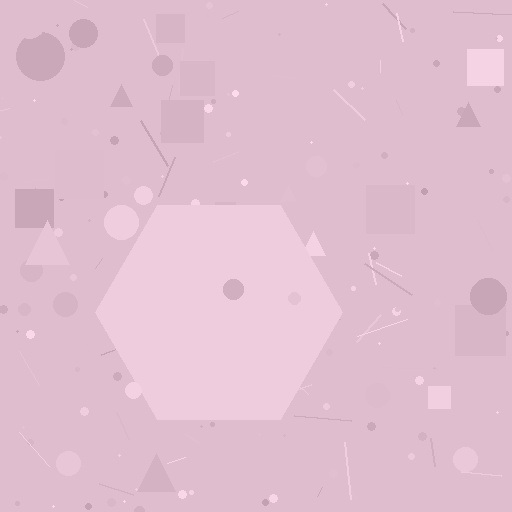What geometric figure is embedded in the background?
A hexagon is embedded in the background.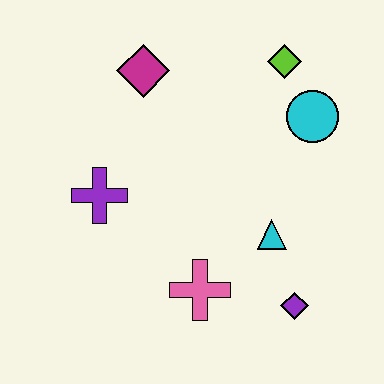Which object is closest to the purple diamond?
The cyan triangle is closest to the purple diamond.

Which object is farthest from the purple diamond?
The magenta diamond is farthest from the purple diamond.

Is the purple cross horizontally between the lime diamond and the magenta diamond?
No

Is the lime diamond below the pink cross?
No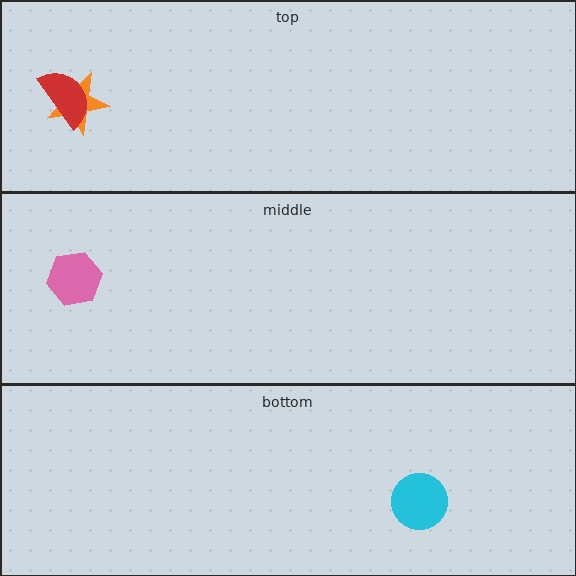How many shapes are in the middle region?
1.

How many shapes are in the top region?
2.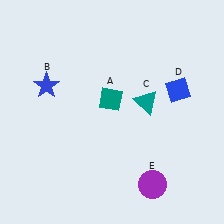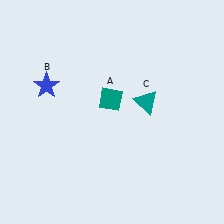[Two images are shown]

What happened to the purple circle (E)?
The purple circle (E) was removed in Image 2. It was in the bottom-right area of Image 1.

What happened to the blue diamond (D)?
The blue diamond (D) was removed in Image 2. It was in the top-right area of Image 1.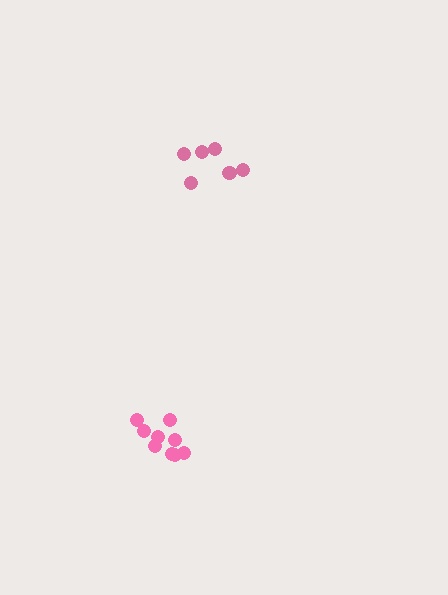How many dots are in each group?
Group 1: 9 dots, Group 2: 6 dots (15 total).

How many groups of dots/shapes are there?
There are 2 groups.